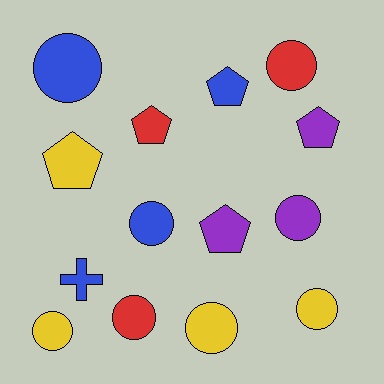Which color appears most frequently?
Blue, with 4 objects.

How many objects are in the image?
There are 14 objects.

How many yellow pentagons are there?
There is 1 yellow pentagon.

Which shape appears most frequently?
Circle, with 8 objects.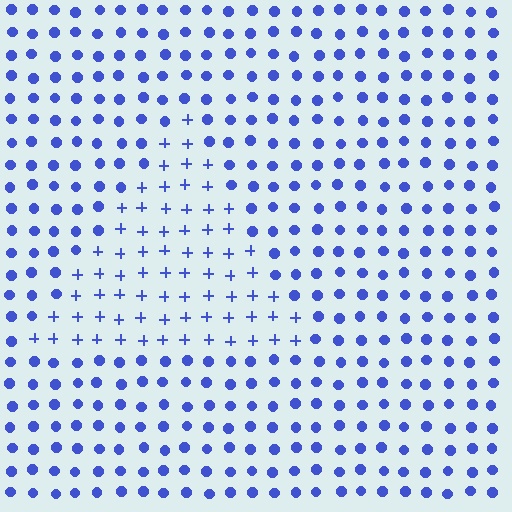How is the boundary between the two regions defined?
The boundary is defined by a change in element shape: plus signs inside vs. circles outside. All elements share the same color and spacing.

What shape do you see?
I see a triangle.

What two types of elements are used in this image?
The image uses plus signs inside the triangle region and circles outside it.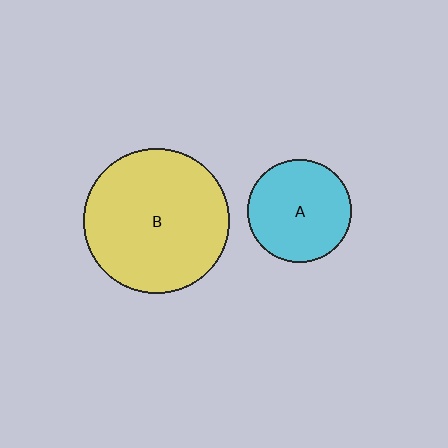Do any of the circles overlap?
No, none of the circles overlap.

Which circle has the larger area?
Circle B (yellow).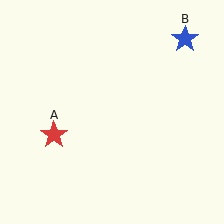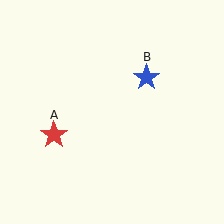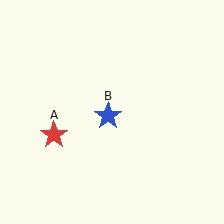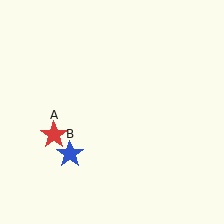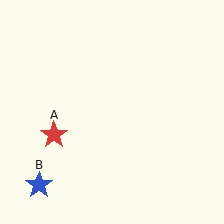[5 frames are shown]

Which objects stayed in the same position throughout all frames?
Red star (object A) remained stationary.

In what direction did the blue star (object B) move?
The blue star (object B) moved down and to the left.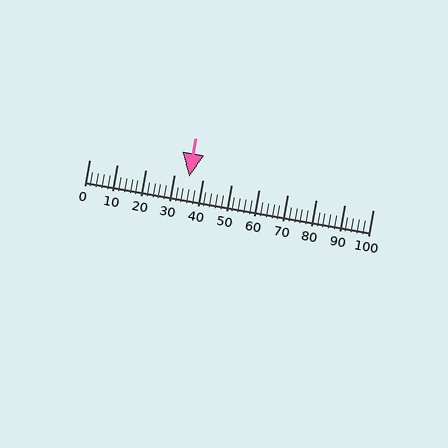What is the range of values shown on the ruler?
The ruler shows values from 0 to 100.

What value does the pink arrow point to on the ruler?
The pink arrow points to approximately 35.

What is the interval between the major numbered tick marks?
The major tick marks are spaced 10 units apart.